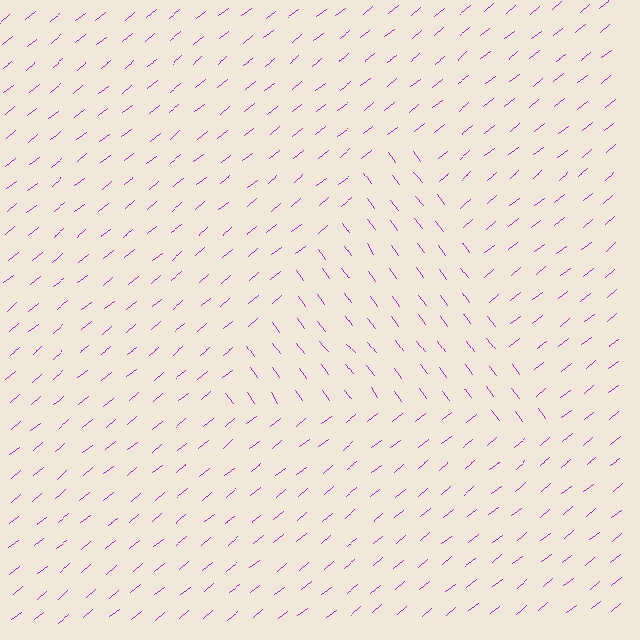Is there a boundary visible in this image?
Yes, there is a texture boundary formed by a change in line orientation.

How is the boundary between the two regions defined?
The boundary is defined purely by a change in line orientation (approximately 88 degrees difference). All lines are the same color and thickness.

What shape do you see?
I see a triangle.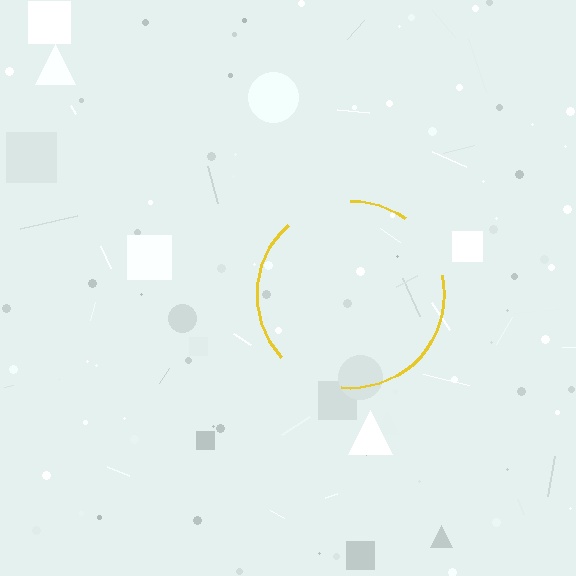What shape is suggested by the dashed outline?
The dashed outline suggests a circle.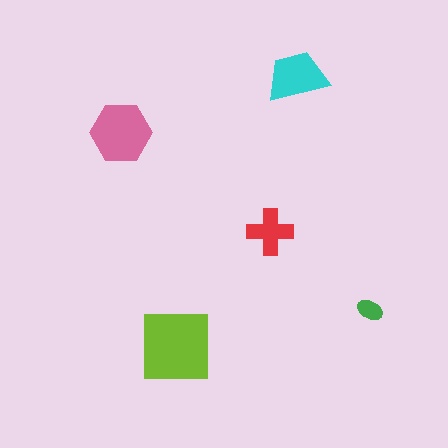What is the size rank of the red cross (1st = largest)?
4th.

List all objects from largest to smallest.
The lime square, the pink hexagon, the cyan trapezoid, the red cross, the green ellipse.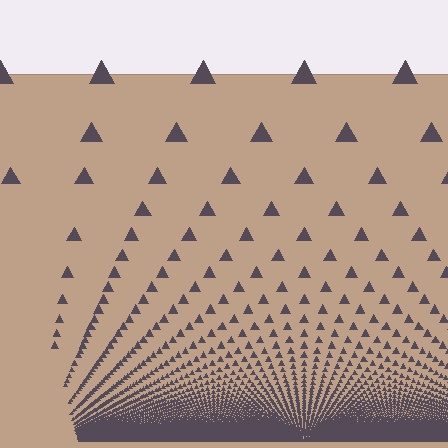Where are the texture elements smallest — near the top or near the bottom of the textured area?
Near the bottom.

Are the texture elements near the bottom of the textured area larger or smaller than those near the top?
Smaller. The gradient is inverted — elements near the bottom are smaller and denser.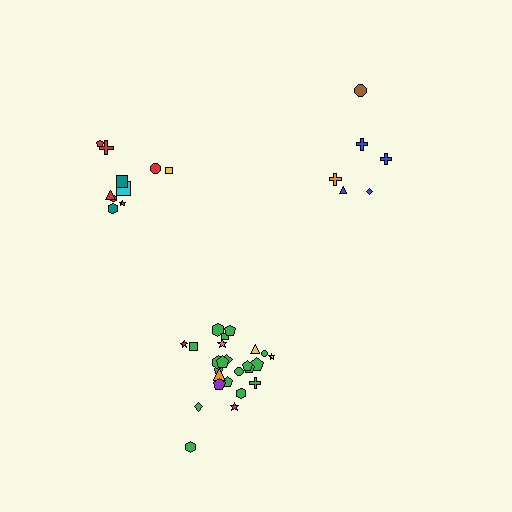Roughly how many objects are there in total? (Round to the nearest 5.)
Roughly 40 objects in total.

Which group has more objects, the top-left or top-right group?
The top-left group.